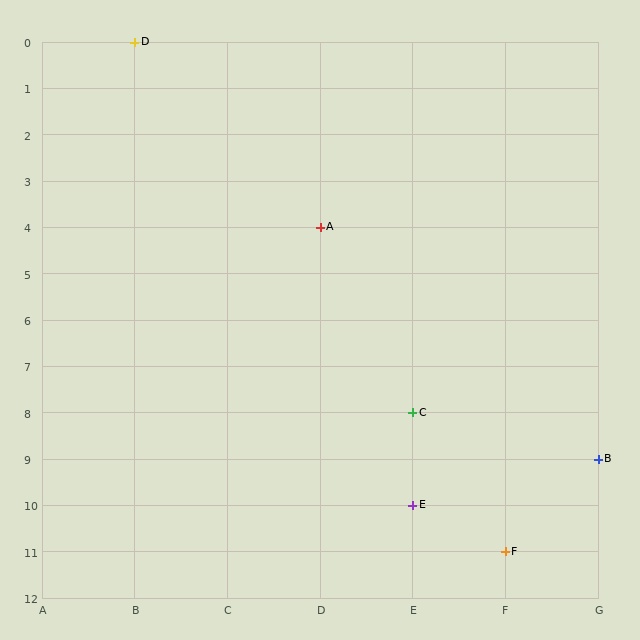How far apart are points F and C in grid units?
Points F and C are 1 column and 3 rows apart (about 3.2 grid units diagonally).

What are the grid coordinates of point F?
Point F is at grid coordinates (F, 11).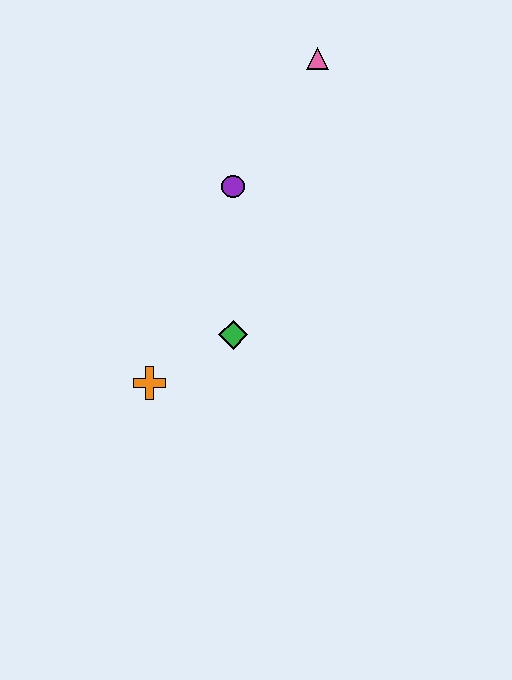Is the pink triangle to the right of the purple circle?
Yes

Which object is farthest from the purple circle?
The orange cross is farthest from the purple circle.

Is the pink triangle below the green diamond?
No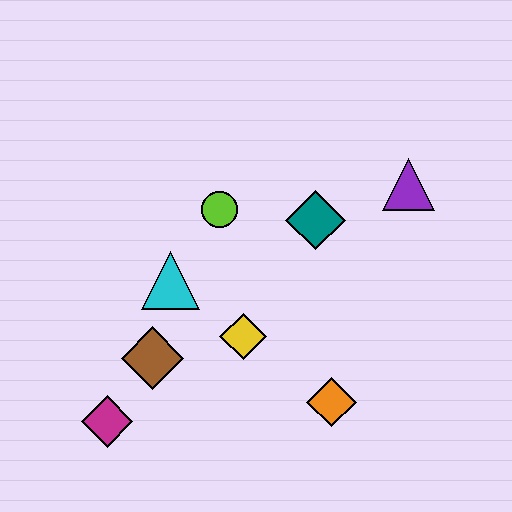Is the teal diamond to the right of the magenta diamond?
Yes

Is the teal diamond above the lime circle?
No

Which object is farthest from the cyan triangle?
The purple triangle is farthest from the cyan triangle.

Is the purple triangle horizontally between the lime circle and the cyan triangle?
No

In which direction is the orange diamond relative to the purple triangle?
The orange diamond is below the purple triangle.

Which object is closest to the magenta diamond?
The brown diamond is closest to the magenta diamond.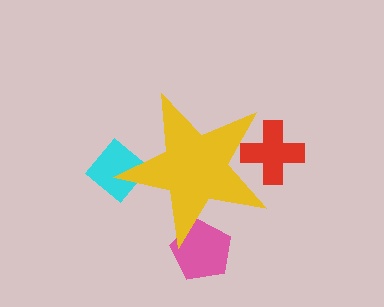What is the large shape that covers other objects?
A yellow star.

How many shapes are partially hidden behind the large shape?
3 shapes are partially hidden.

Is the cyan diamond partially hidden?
Yes, the cyan diamond is partially hidden behind the yellow star.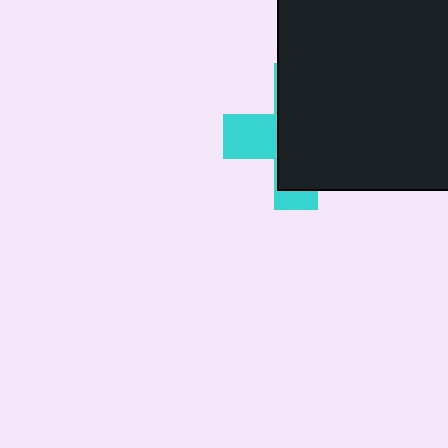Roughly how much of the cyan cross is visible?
A small part of it is visible (roughly 32%).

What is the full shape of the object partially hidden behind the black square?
The partially hidden object is a cyan cross.